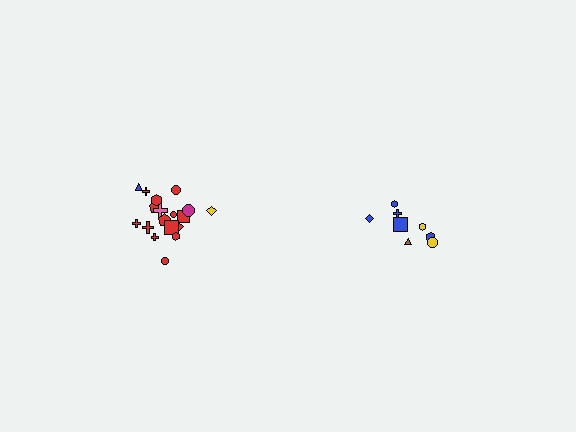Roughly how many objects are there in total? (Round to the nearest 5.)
Roughly 25 objects in total.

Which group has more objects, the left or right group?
The left group.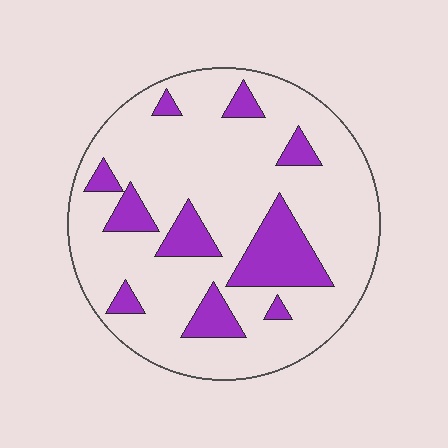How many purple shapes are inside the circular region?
10.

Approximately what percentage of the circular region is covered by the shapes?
Approximately 20%.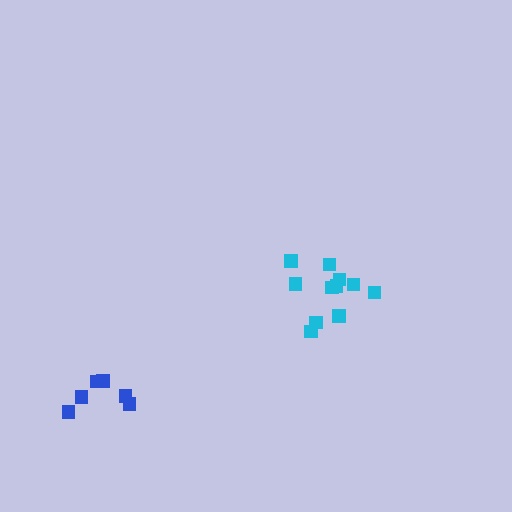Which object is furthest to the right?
The cyan cluster is rightmost.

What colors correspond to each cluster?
The clusters are colored: blue, cyan.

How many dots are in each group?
Group 1: 6 dots, Group 2: 11 dots (17 total).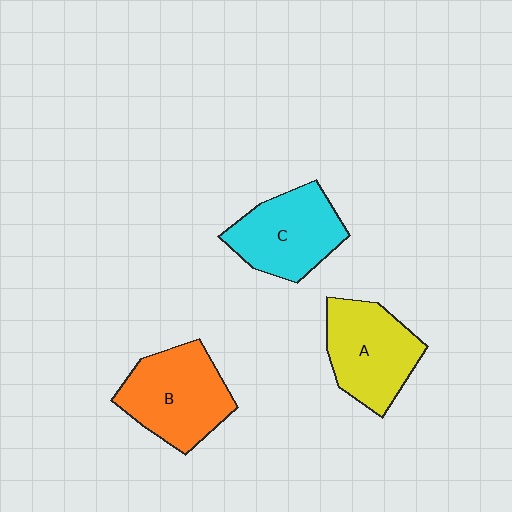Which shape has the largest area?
Shape B (orange).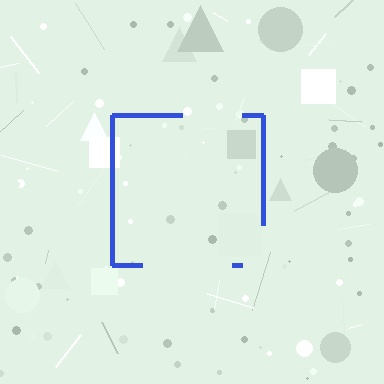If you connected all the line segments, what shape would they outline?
They would outline a square.